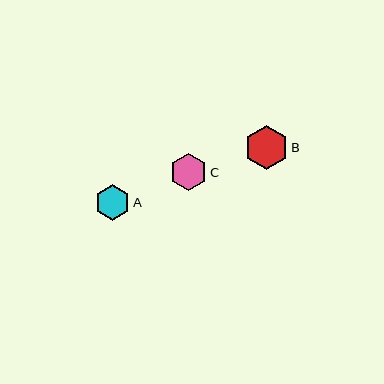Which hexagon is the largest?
Hexagon B is the largest with a size of approximately 44 pixels.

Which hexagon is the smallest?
Hexagon A is the smallest with a size of approximately 36 pixels.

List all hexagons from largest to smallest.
From largest to smallest: B, C, A.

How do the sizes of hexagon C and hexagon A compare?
Hexagon C and hexagon A are approximately the same size.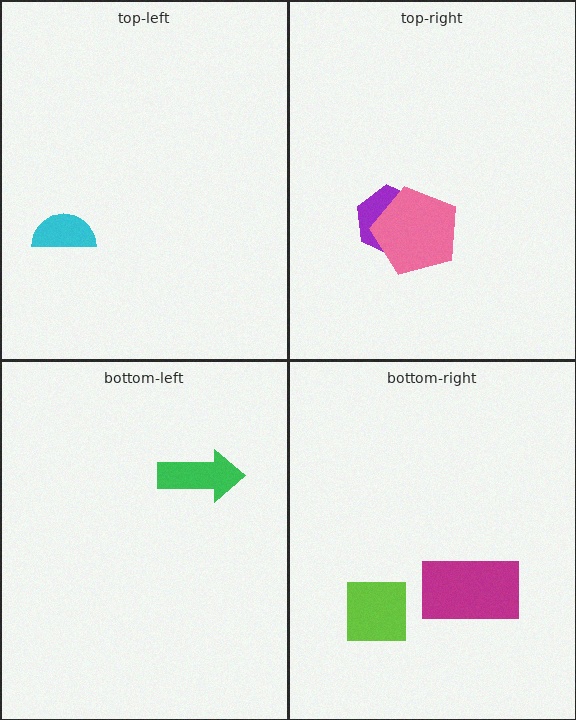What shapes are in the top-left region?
The cyan semicircle.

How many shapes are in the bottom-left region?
1.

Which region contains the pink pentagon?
The top-right region.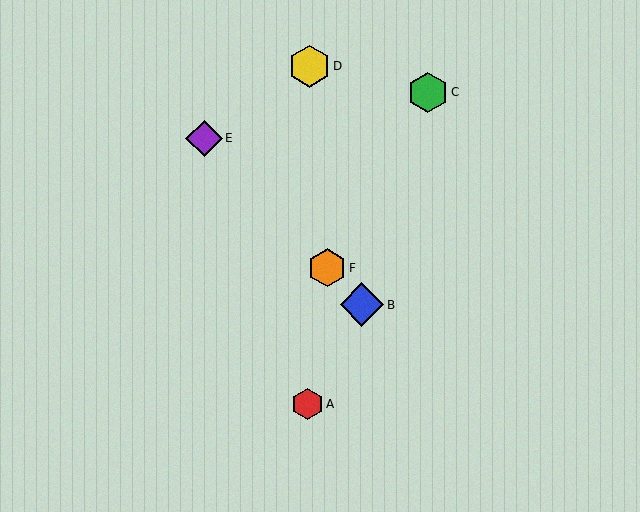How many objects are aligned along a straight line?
3 objects (B, E, F) are aligned along a straight line.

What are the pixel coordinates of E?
Object E is at (204, 138).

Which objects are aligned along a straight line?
Objects B, E, F are aligned along a straight line.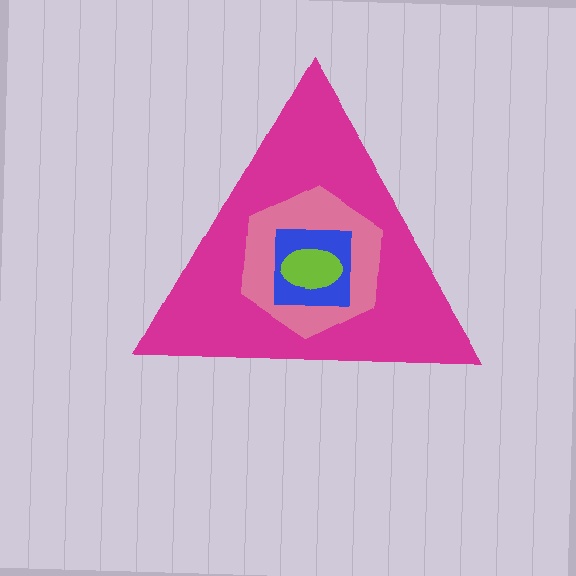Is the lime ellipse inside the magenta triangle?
Yes.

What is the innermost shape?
The lime ellipse.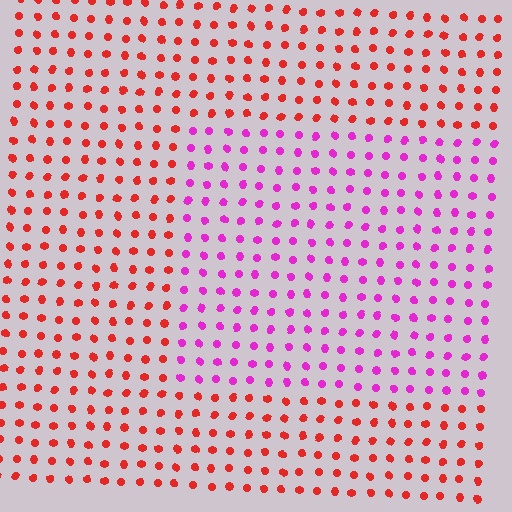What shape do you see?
I see a rectangle.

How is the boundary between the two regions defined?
The boundary is defined purely by a slight shift in hue (about 55 degrees). Spacing, size, and orientation are identical on both sides.